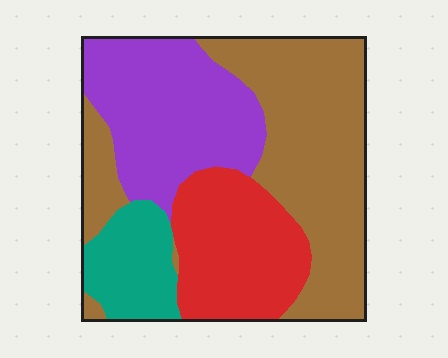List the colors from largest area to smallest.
From largest to smallest: brown, purple, red, teal.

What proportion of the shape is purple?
Purple takes up about one quarter (1/4) of the shape.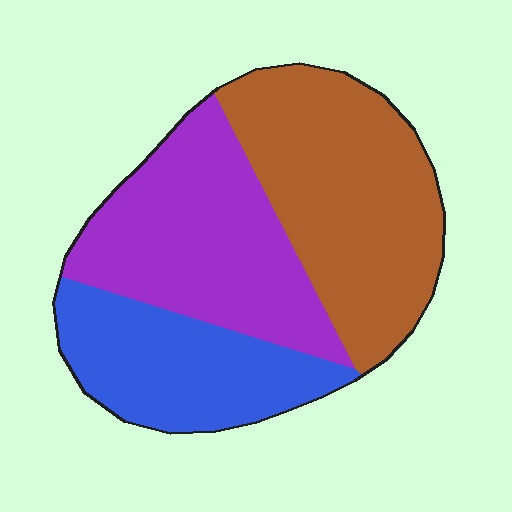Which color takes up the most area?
Brown, at roughly 40%.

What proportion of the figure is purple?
Purple takes up about one third (1/3) of the figure.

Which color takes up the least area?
Blue, at roughly 25%.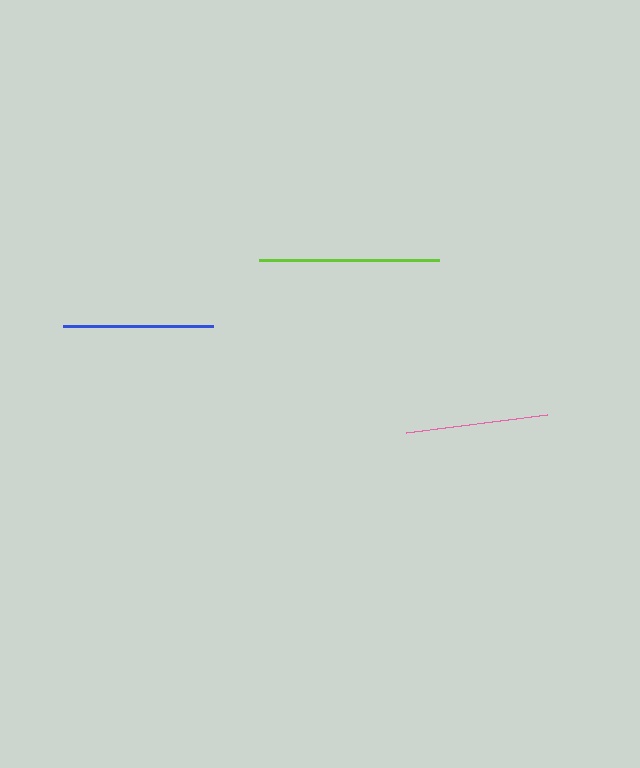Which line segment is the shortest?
The pink line is the shortest at approximately 143 pixels.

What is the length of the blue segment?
The blue segment is approximately 150 pixels long.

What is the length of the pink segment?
The pink segment is approximately 143 pixels long.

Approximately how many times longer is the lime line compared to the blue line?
The lime line is approximately 1.2 times the length of the blue line.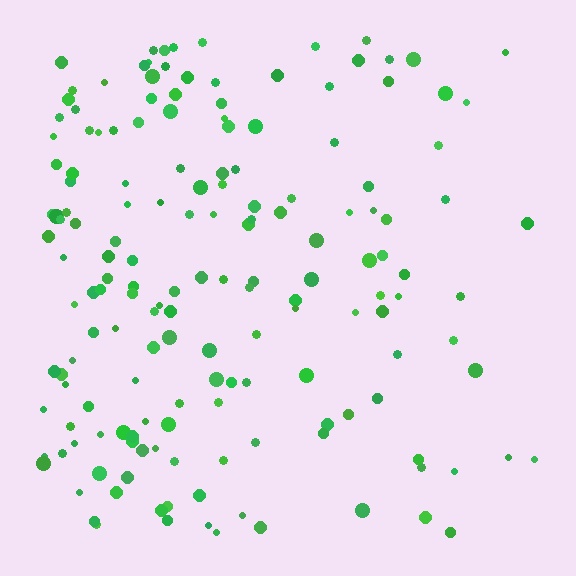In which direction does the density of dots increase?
From right to left, with the left side densest.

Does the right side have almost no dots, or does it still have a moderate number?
Still a moderate number, just noticeably fewer than the left.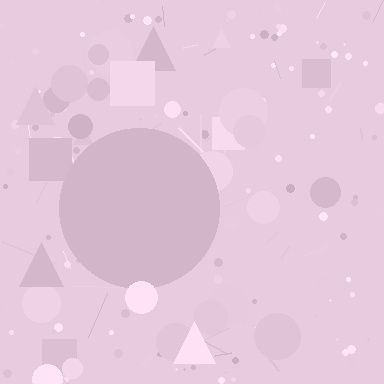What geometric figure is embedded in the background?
A circle is embedded in the background.